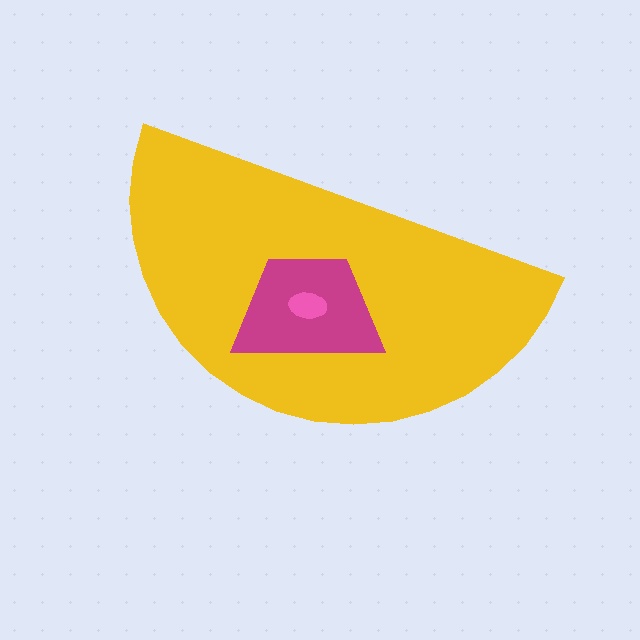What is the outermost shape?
The yellow semicircle.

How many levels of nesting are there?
3.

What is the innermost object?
The pink ellipse.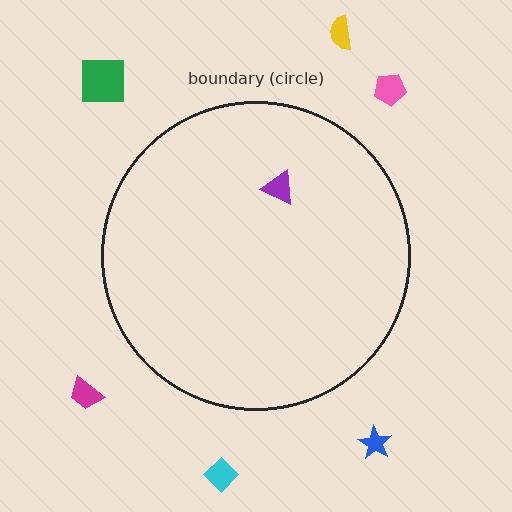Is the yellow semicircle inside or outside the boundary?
Outside.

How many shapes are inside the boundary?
1 inside, 6 outside.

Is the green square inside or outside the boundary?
Outside.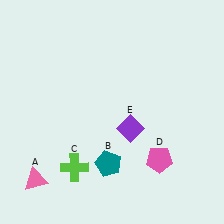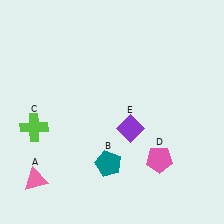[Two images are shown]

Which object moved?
The lime cross (C) moved left.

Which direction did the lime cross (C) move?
The lime cross (C) moved left.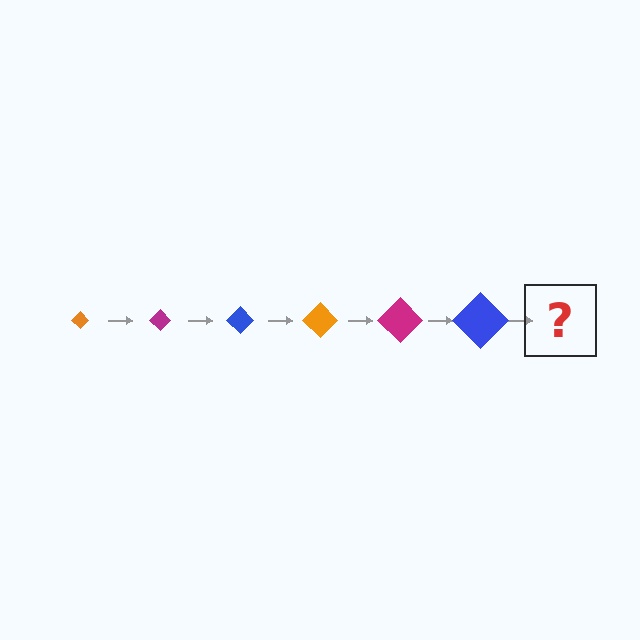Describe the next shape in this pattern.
It should be an orange diamond, larger than the previous one.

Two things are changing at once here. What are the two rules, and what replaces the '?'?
The two rules are that the diamond grows larger each step and the color cycles through orange, magenta, and blue. The '?' should be an orange diamond, larger than the previous one.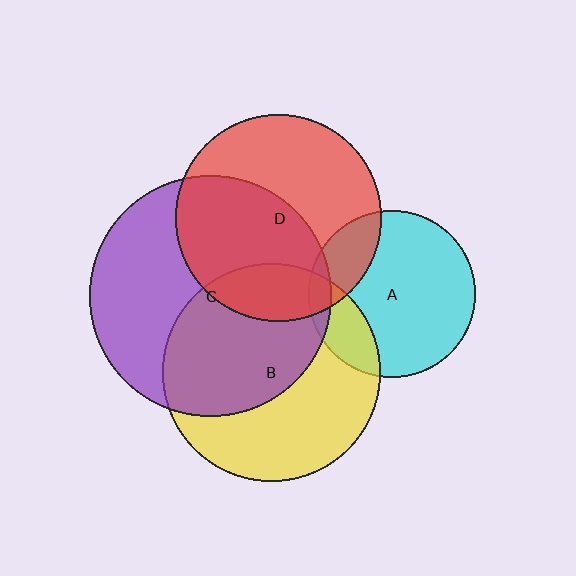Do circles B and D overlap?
Yes.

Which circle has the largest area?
Circle C (purple).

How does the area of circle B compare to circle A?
Approximately 1.7 times.